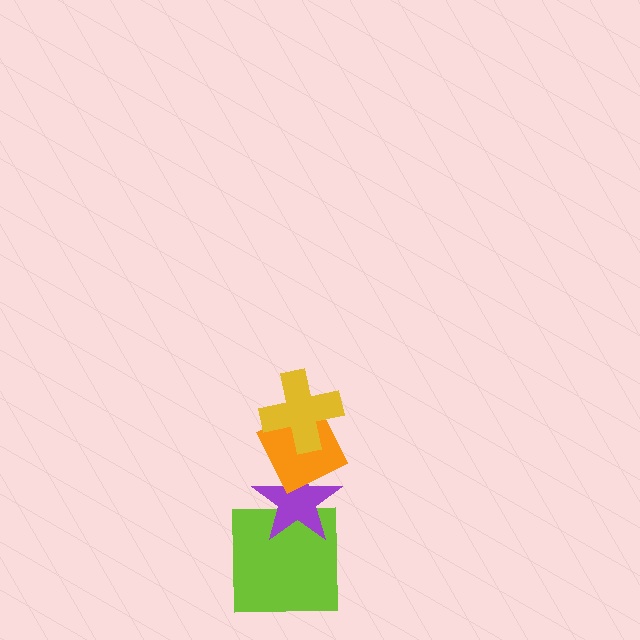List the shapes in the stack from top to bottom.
From top to bottom: the yellow cross, the orange diamond, the purple star, the lime square.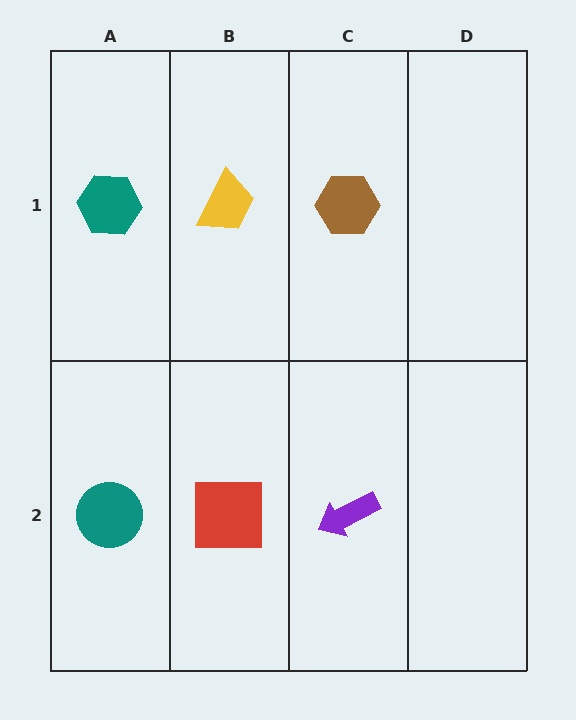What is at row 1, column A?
A teal hexagon.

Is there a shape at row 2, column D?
No, that cell is empty.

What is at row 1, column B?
A yellow trapezoid.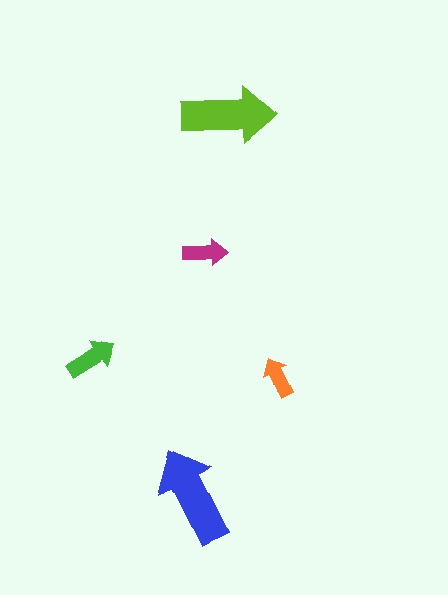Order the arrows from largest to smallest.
the blue one, the lime one, the green one, the magenta one, the orange one.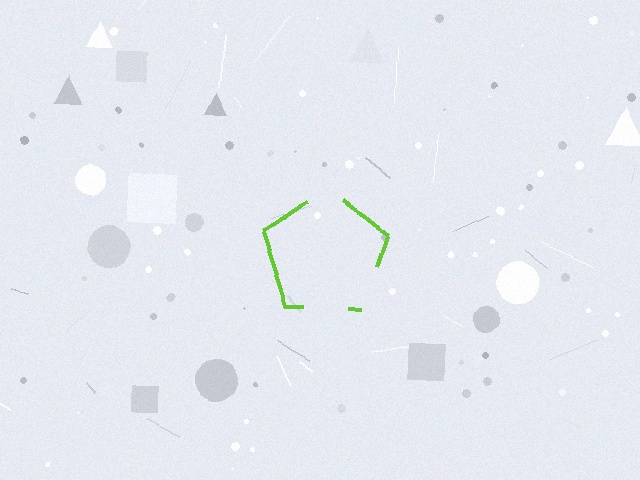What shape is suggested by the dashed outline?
The dashed outline suggests a pentagon.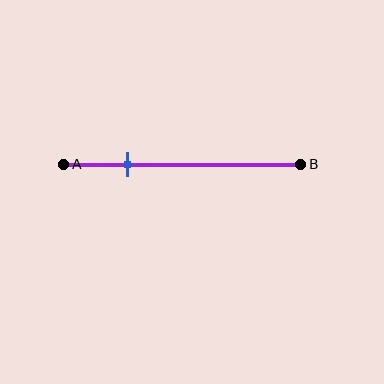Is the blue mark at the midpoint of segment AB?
No, the mark is at about 25% from A, not at the 50% midpoint.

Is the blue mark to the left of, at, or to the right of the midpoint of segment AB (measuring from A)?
The blue mark is to the left of the midpoint of segment AB.